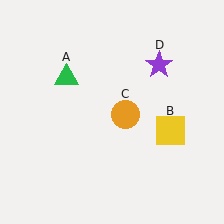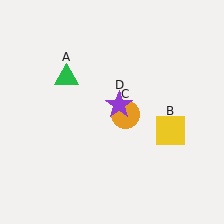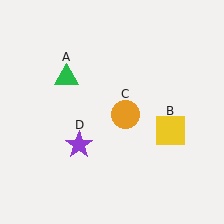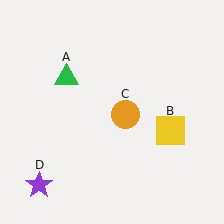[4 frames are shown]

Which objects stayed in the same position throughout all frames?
Green triangle (object A) and yellow square (object B) and orange circle (object C) remained stationary.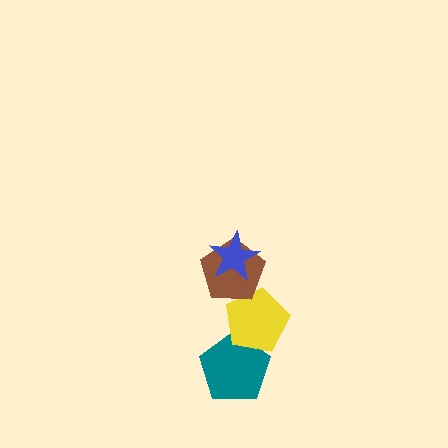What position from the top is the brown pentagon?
The brown pentagon is 2nd from the top.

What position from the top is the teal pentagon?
The teal pentagon is 4th from the top.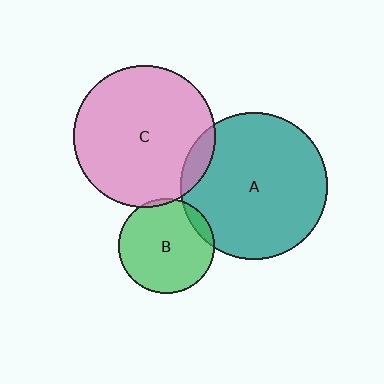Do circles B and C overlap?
Yes.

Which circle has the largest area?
Circle A (teal).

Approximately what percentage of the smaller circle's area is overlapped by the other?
Approximately 5%.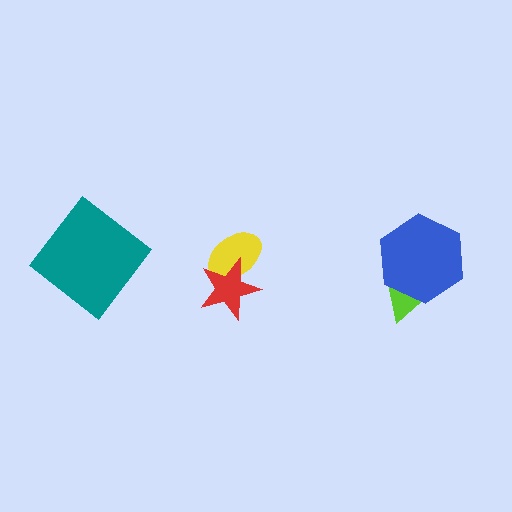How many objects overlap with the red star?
1 object overlaps with the red star.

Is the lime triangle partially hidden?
Yes, it is partially covered by another shape.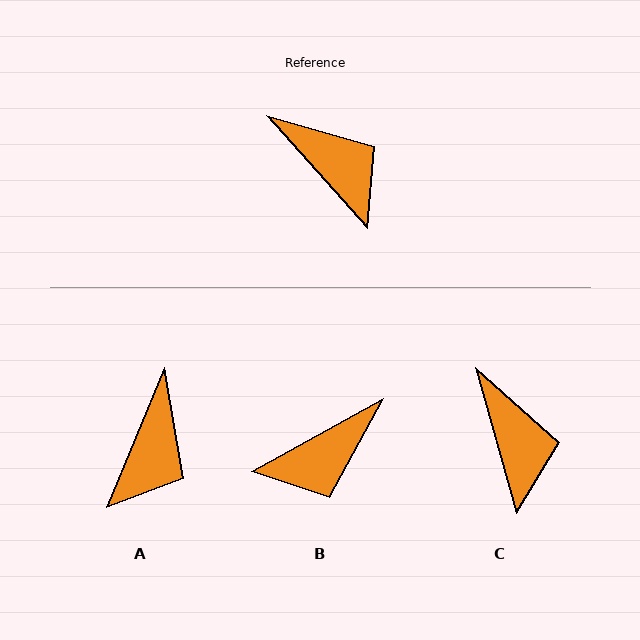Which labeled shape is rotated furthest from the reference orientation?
B, about 103 degrees away.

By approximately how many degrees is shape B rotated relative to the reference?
Approximately 103 degrees clockwise.